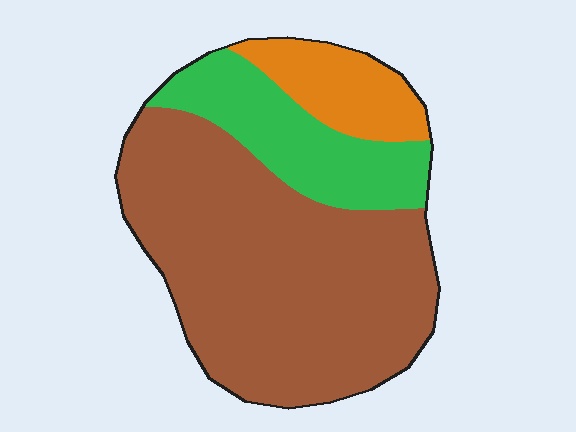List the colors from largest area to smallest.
From largest to smallest: brown, green, orange.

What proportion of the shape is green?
Green covers around 20% of the shape.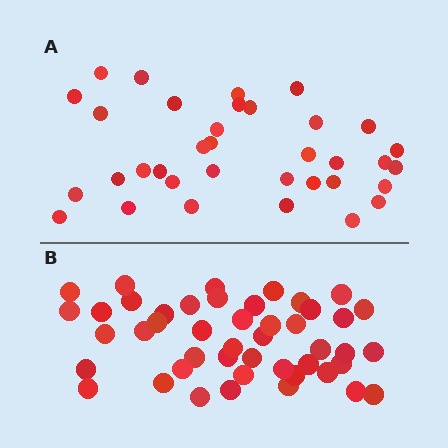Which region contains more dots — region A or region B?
Region B (the bottom region) has more dots.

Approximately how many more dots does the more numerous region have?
Region B has roughly 12 or so more dots than region A.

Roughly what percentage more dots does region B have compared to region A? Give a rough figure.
About 30% more.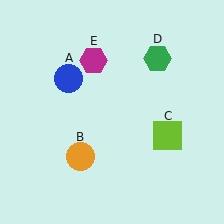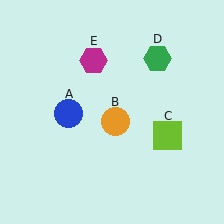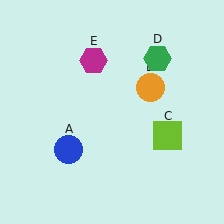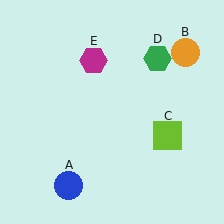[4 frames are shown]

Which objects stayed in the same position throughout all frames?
Lime square (object C) and green hexagon (object D) and magenta hexagon (object E) remained stationary.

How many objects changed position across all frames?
2 objects changed position: blue circle (object A), orange circle (object B).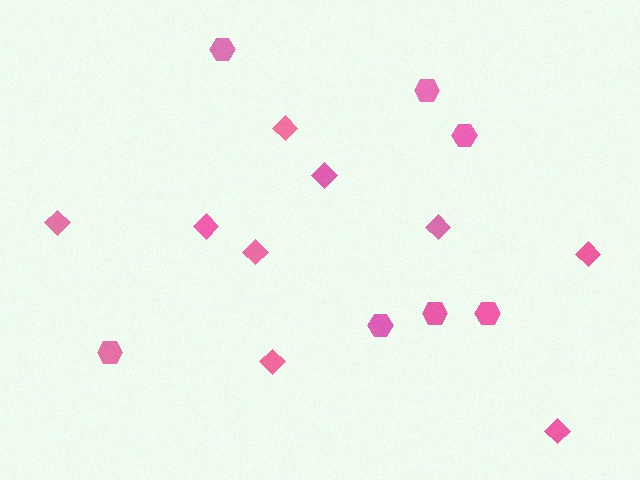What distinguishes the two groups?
There are 2 groups: one group of hexagons (7) and one group of diamonds (9).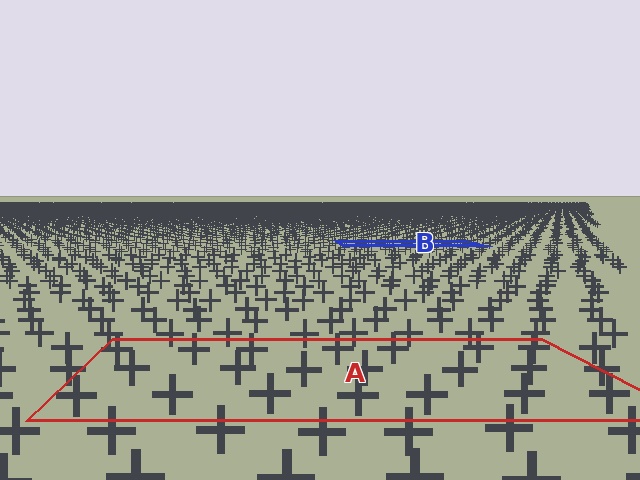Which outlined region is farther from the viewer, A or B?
Region B is farther from the viewer — the texture elements inside it appear smaller and more densely packed.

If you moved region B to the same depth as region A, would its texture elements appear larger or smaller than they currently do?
They would appear larger. At a closer depth, the same texture elements are projected at a bigger on-screen size.